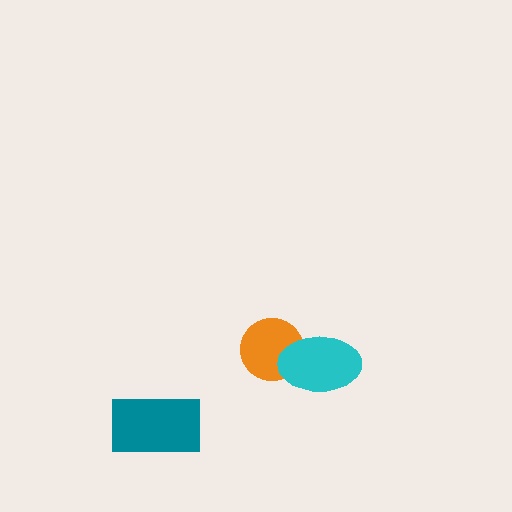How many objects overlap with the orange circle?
1 object overlaps with the orange circle.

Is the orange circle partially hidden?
Yes, it is partially covered by another shape.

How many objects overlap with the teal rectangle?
0 objects overlap with the teal rectangle.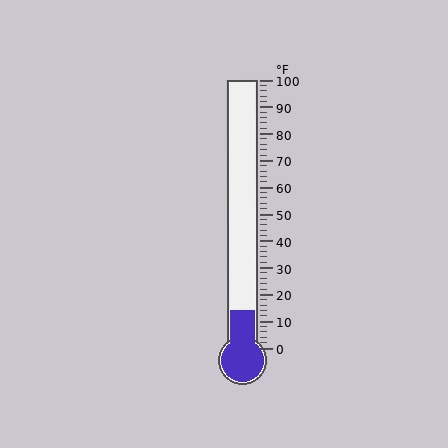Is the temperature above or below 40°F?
The temperature is below 40°F.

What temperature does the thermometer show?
The thermometer shows approximately 14°F.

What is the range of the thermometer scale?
The thermometer scale ranges from 0°F to 100°F.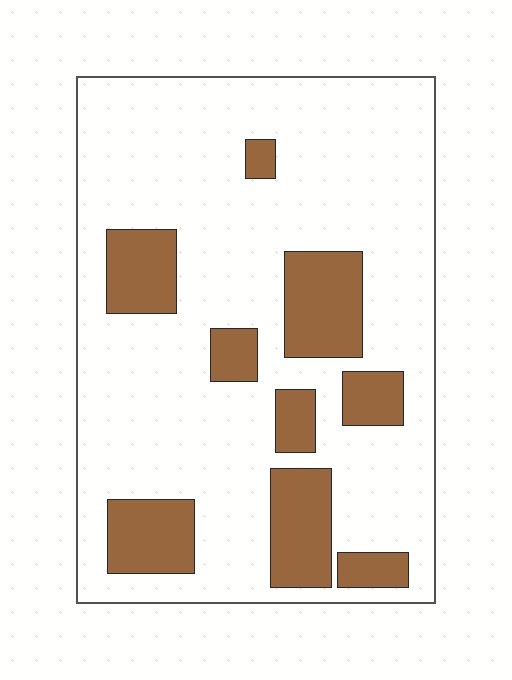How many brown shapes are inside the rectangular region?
9.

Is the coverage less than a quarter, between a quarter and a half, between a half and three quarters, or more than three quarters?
Less than a quarter.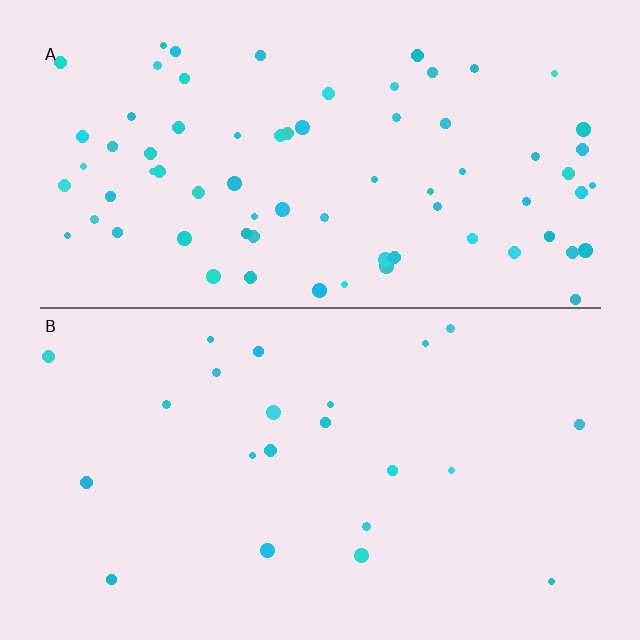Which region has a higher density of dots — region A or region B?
A (the top).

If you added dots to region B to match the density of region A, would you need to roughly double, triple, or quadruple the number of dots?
Approximately triple.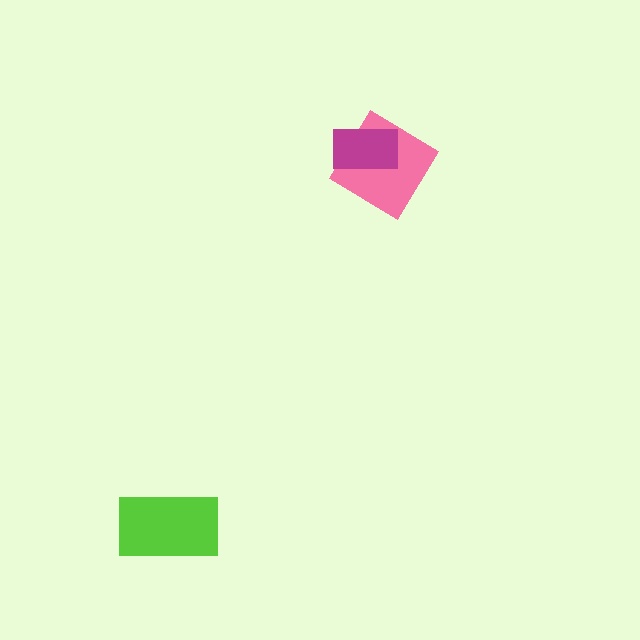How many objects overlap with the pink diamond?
1 object overlaps with the pink diamond.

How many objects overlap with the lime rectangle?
0 objects overlap with the lime rectangle.